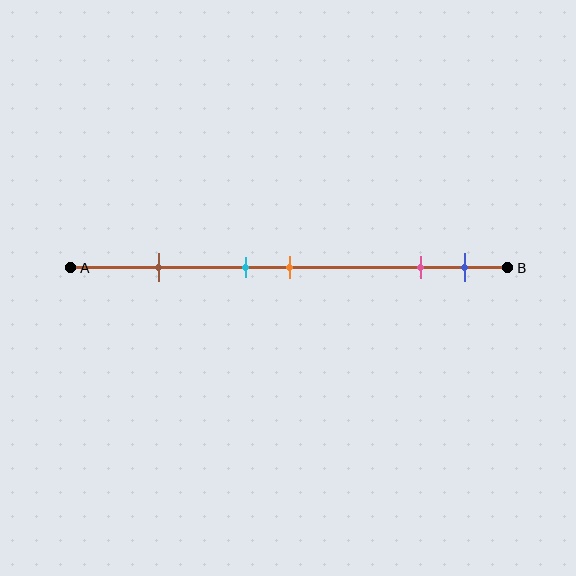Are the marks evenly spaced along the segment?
No, the marks are not evenly spaced.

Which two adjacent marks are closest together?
The cyan and orange marks are the closest adjacent pair.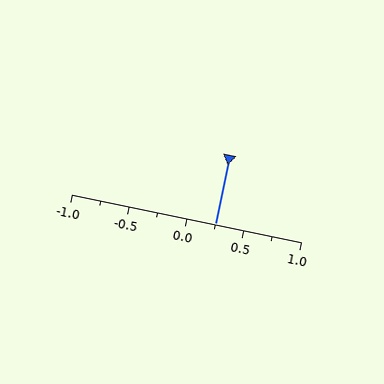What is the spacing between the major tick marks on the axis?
The major ticks are spaced 0.5 apart.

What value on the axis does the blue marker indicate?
The marker indicates approximately 0.25.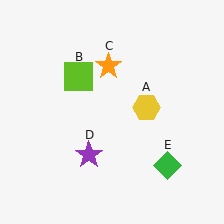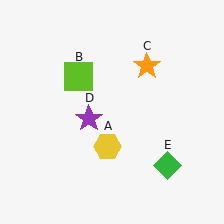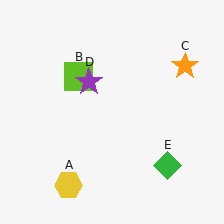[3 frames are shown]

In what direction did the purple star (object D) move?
The purple star (object D) moved up.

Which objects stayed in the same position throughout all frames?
Lime square (object B) and green diamond (object E) remained stationary.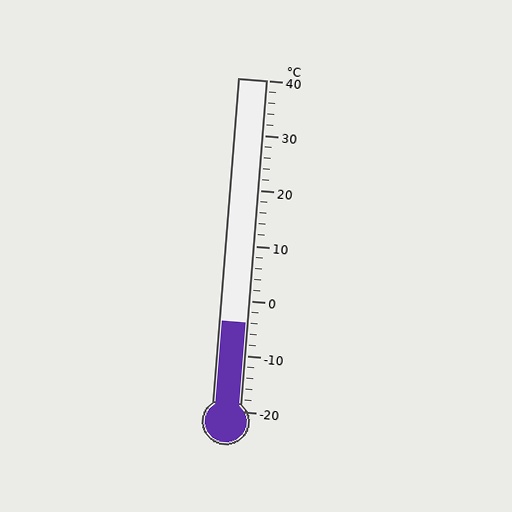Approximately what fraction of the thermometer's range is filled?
The thermometer is filled to approximately 25% of its range.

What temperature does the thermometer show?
The thermometer shows approximately -4°C.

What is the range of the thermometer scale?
The thermometer scale ranges from -20°C to 40°C.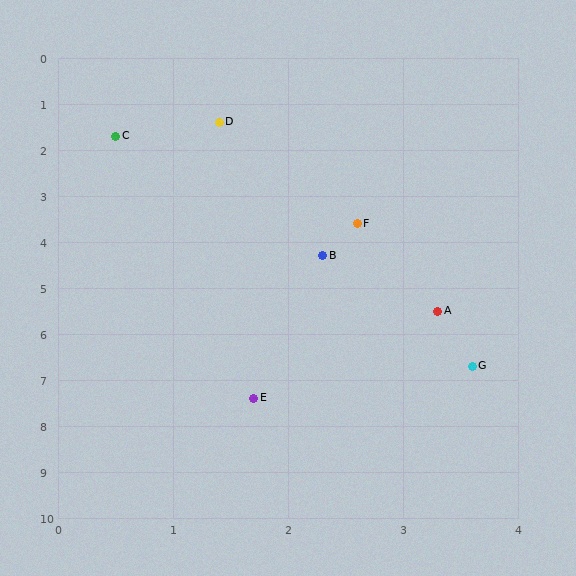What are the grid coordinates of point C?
Point C is at approximately (0.5, 1.7).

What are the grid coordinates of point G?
Point G is at approximately (3.6, 6.7).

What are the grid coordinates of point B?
Point B is at approximately (2.3, 4.3).